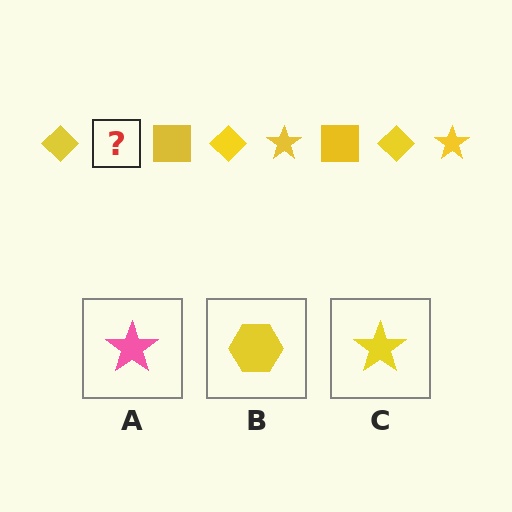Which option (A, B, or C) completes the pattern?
C.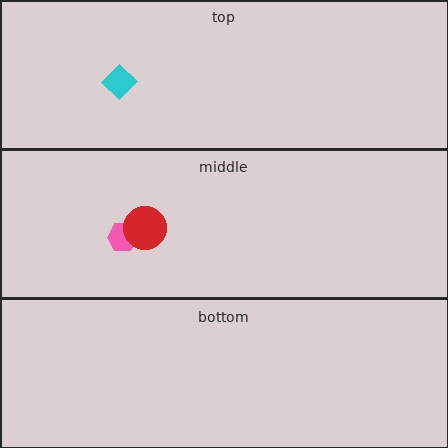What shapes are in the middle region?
The pink hexagon, the red circle.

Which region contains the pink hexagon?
The middle region.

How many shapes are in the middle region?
2.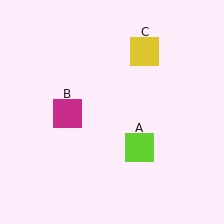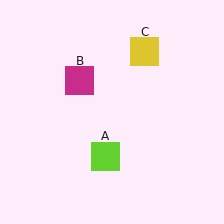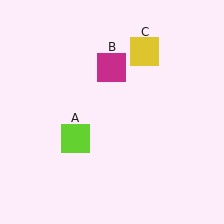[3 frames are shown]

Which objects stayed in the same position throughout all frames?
Yellow square (object C) remained stationary.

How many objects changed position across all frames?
2 objects changed position: lime square (object A), magenta square (object B).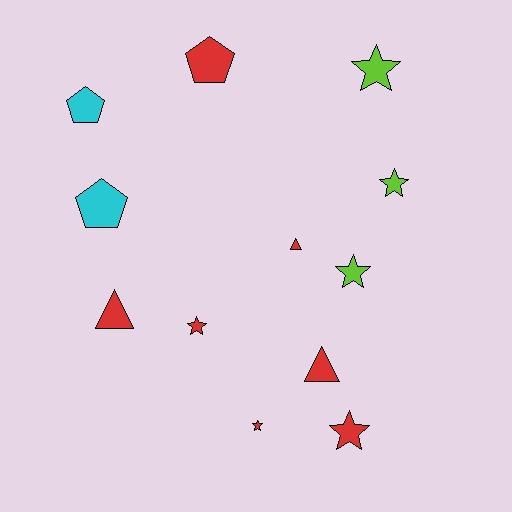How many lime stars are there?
There are 3 lime stars.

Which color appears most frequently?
Red, with 7 objects.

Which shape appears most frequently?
Star, with 6 objects.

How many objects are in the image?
There are 12 objects.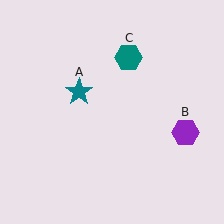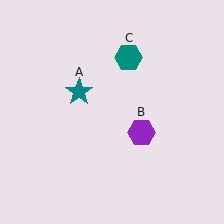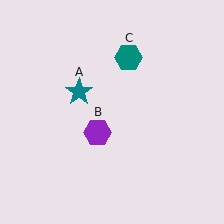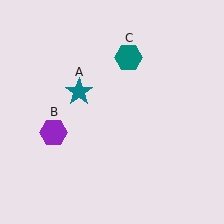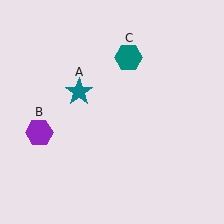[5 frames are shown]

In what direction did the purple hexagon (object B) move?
The purple hexagon (object B) moved left.